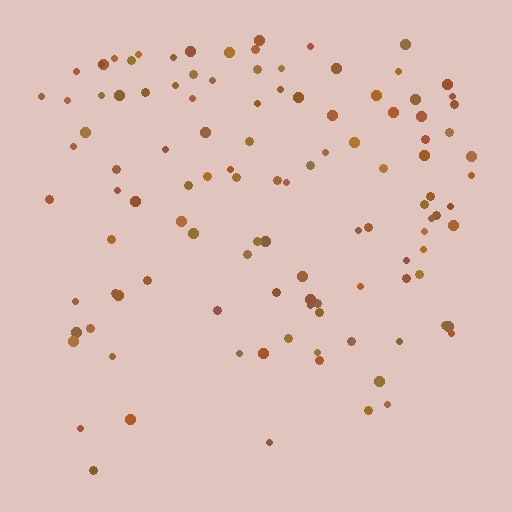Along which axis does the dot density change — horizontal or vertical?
Vertical.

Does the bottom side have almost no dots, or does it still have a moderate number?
Still a moderate number, just noticeably fewer than the top.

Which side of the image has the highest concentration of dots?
The top.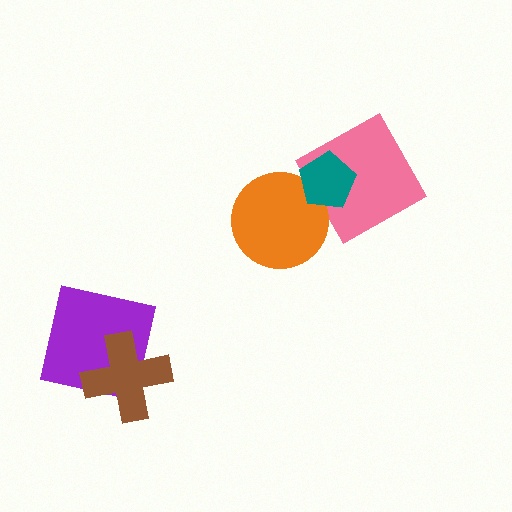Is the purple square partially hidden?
Yes, it is partially covered by another shape.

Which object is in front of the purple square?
The brown cross is in front of the purple square.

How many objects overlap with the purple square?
1 object overlaps with the purple square.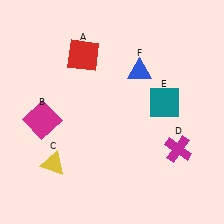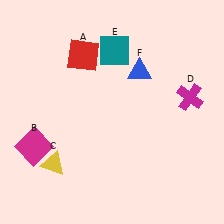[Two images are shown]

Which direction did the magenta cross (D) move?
The magenta cross (D) moved up.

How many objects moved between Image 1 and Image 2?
3 objects moved between the two images.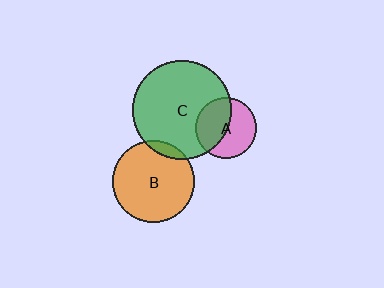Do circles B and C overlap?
Yes.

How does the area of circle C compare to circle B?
Approximately 1.5 times.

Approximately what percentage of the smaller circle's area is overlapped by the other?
Approximately 10%.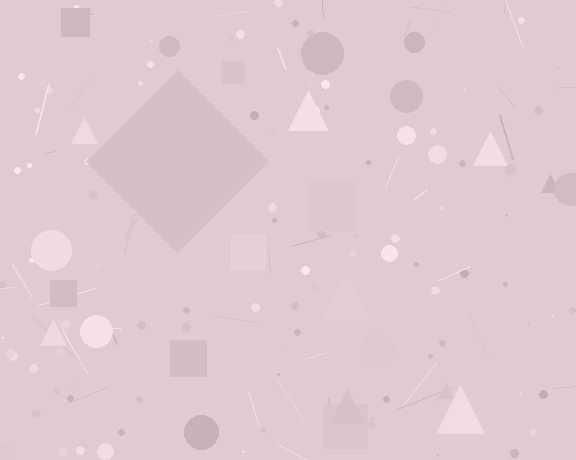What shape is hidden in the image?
A diamond is hidden in the image.